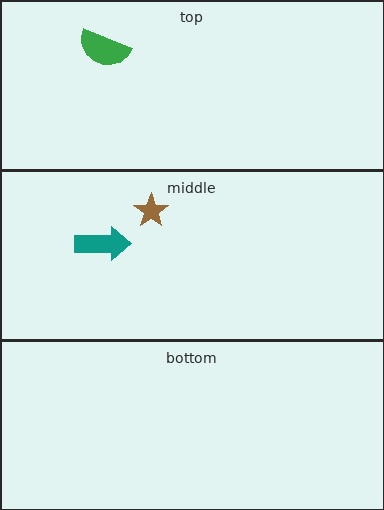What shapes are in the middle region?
The brown star, the teal arrow.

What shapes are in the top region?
The green semicircle.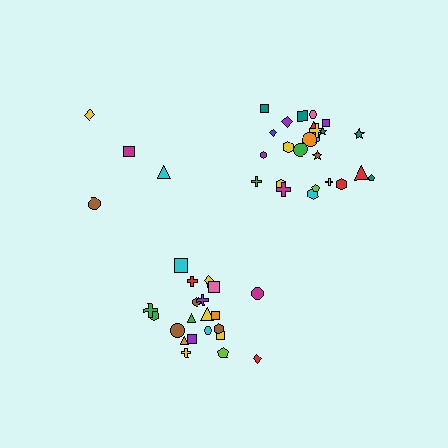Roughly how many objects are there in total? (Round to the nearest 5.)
Roughly 50 objects in total.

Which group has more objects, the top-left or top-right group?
The top-right group.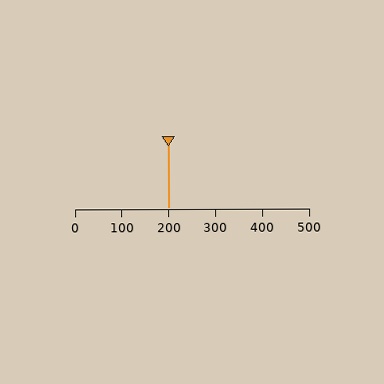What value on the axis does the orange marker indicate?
The marker indicates approximately 200.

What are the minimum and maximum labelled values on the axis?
The axis runs from 0 to 500.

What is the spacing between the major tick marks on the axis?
The major ticks are spaced 100 apart.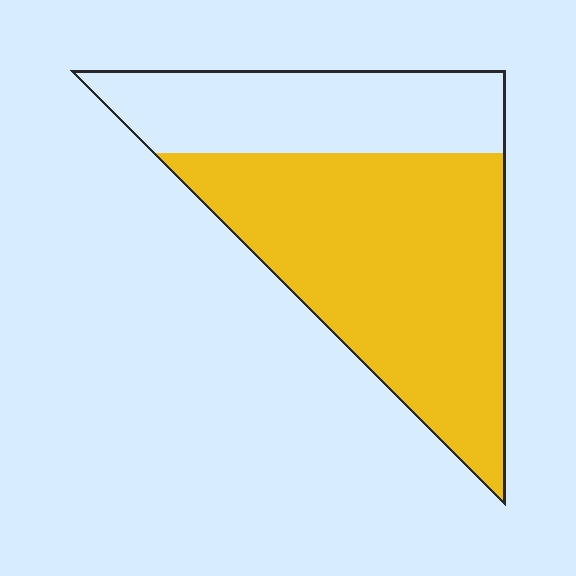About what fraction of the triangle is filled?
About two thirds (2/3).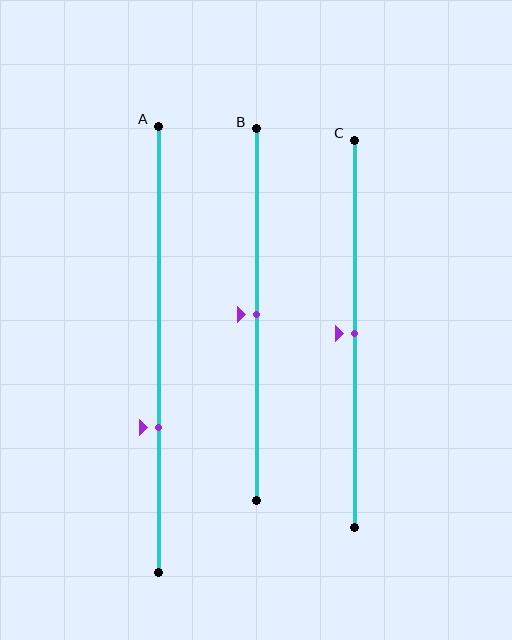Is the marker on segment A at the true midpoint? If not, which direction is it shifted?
No, the marker on segment A is shifted downward by about 17% of the segment length.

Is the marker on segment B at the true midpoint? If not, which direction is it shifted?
Yes, the marker on segment B is at the true midpoint.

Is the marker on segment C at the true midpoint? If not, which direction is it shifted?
Yes, the marker on segment C is at the true midpoint.